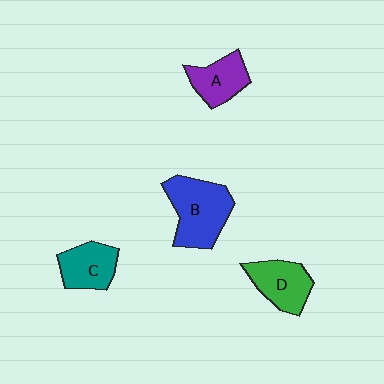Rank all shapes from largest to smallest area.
From largest to smallest: B (blue), D (green), C (teal), A (purple).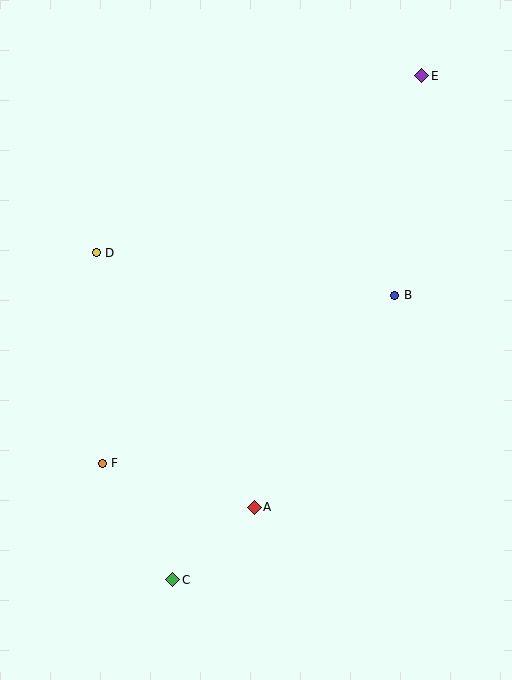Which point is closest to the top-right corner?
Point E is closest to the top-right corner.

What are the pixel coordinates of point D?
Point D is at (96, 253).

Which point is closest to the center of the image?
Point B at (395, 295) is closest to the center.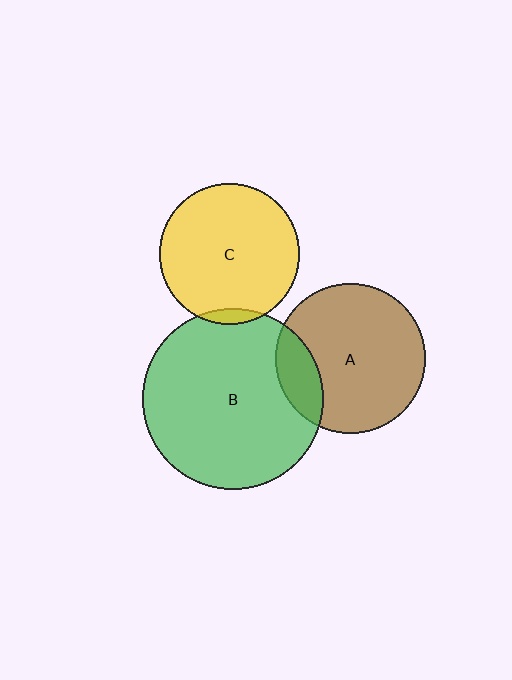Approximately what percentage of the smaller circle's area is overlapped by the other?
Approximately 15%.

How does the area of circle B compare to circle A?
Approximately 1.4 times.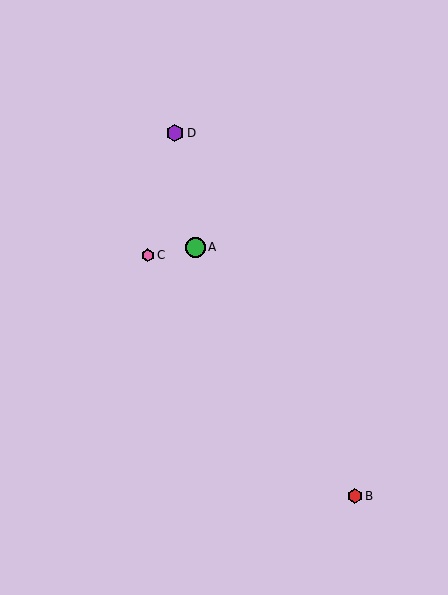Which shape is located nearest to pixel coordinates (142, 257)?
The pink hexagon (labeled C) at (148, 255) is nearest to that location.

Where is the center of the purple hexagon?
The center of the purple hexagon is at (175, 133).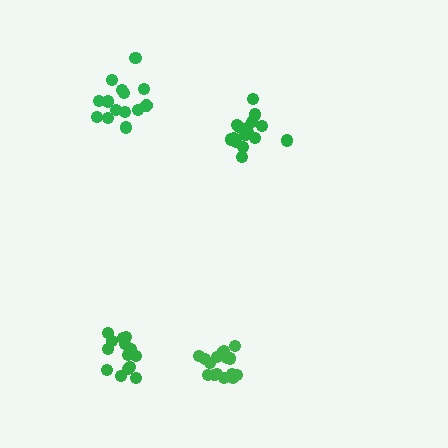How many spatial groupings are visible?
There are 4 spatial groupings.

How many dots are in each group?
Group 1: 15 dots, Group 2: 14 dots, Group 3: 16 dots, Group 4: 17 dots (62 total).